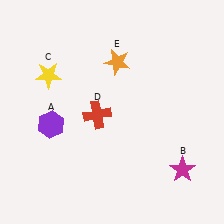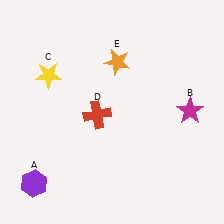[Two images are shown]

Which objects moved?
The objects that moved are: the purple hexagon (A), the magenta star (B).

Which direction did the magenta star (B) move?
The magenta star (B) moved up.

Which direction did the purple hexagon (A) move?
The purple hexagon (A) moved down.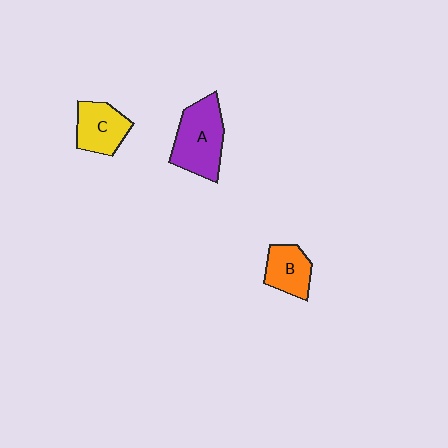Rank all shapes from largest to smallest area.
From largest to smallest: A (purple), C (yellow), B (orange).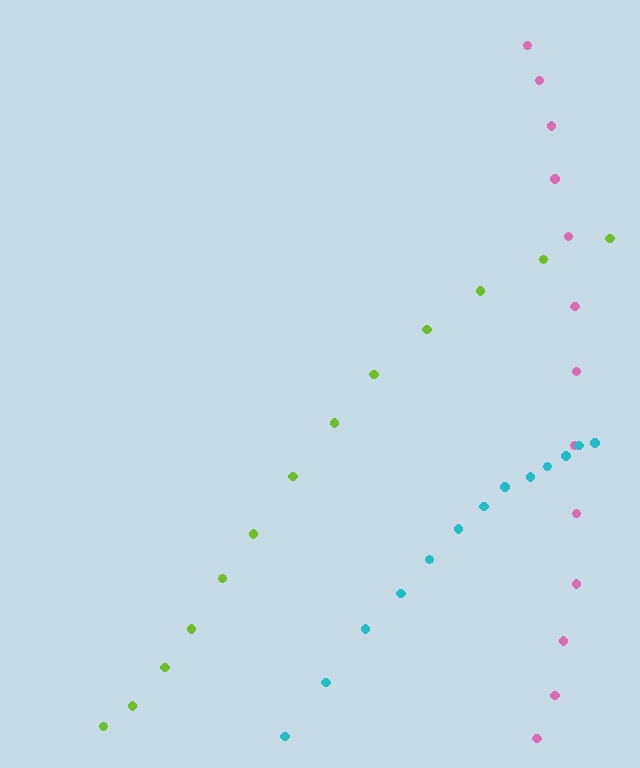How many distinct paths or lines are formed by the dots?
There are 3 distinct paths.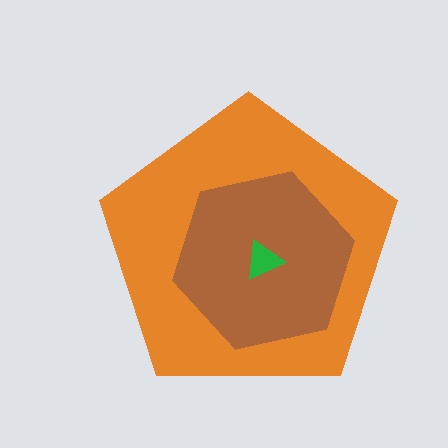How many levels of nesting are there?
3.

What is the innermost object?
The green triangle.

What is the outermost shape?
The orange pentagon.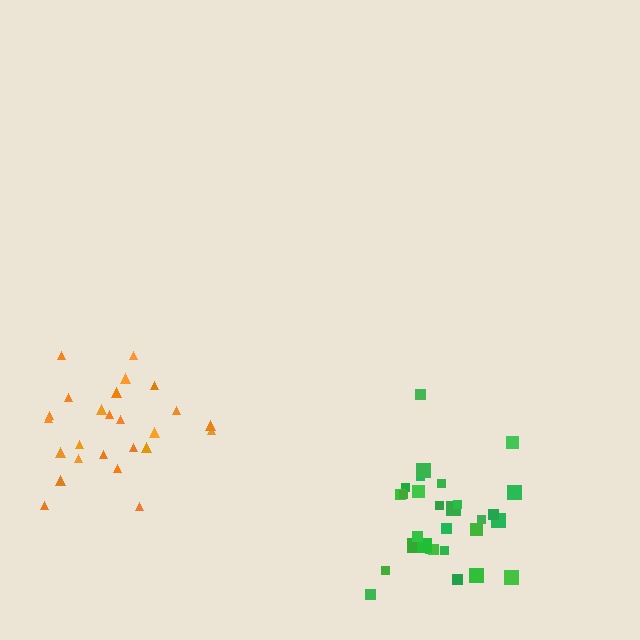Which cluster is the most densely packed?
Green.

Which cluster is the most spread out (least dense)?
Orange.